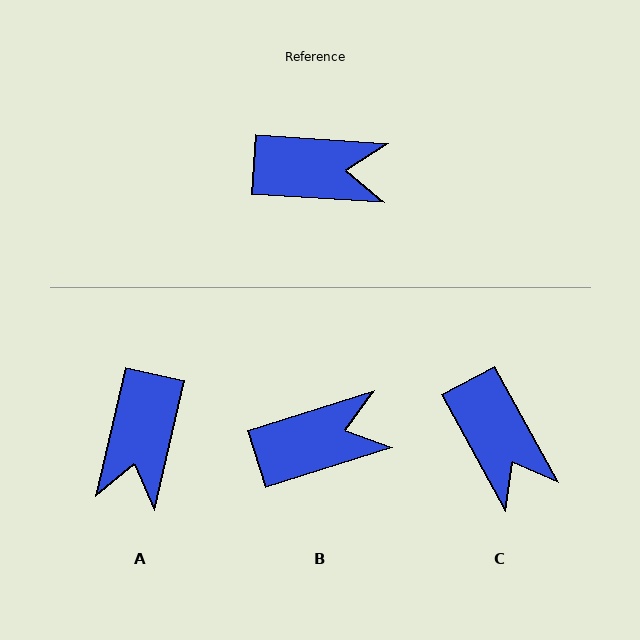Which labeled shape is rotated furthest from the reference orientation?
A, about 99 degrees away.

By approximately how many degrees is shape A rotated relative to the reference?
Approximately 99 degrees clockwise.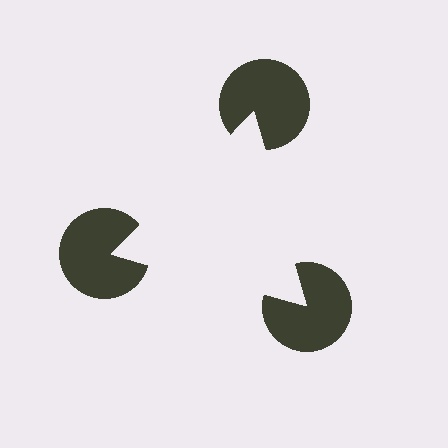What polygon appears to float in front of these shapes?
An illusory triangle — its edges are inferred from the aligned wedge cuts in the pac-man discs, not physically drawn.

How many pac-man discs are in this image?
There are 3 — one at each vertex of the illusory triangle.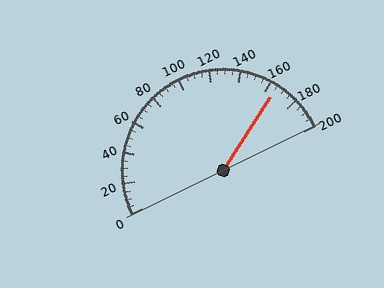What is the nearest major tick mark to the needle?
The nearest major tick mark is 160.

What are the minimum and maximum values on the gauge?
The gauge ranges from 0 to 200.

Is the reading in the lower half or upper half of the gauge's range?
The reading is in the upper half of the range (0 to 200).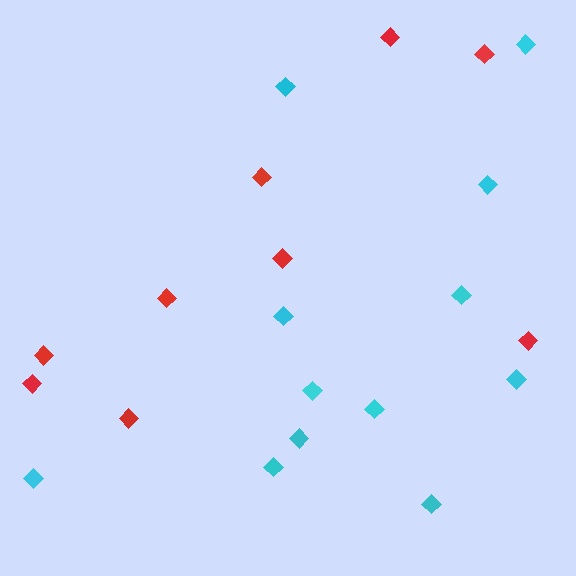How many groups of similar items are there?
There are 2 groups: one group of cyan diamonds (12) and one group of red diamonds (9).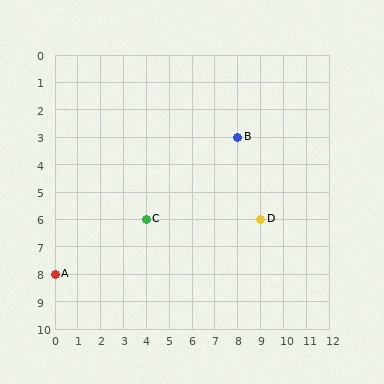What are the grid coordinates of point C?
Point C is at grid coordinates (4, 6).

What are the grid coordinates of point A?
Point A is at grid coordinates (0, 8).